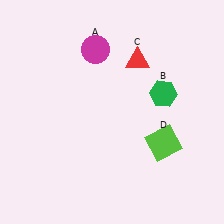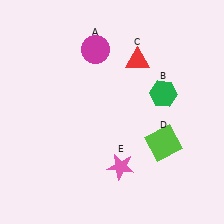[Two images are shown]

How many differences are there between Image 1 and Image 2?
There is 1 difference between the two images.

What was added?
A pink star (E) was added in Image 2.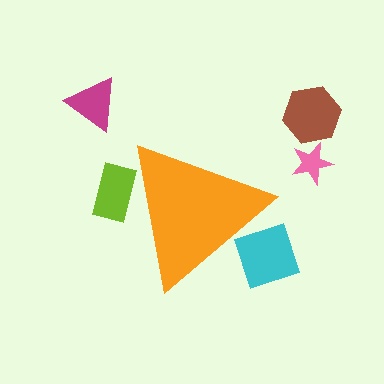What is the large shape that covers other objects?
An orange triangle.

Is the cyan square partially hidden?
Yes, the cyan square is partially hidden behind the orange triangle.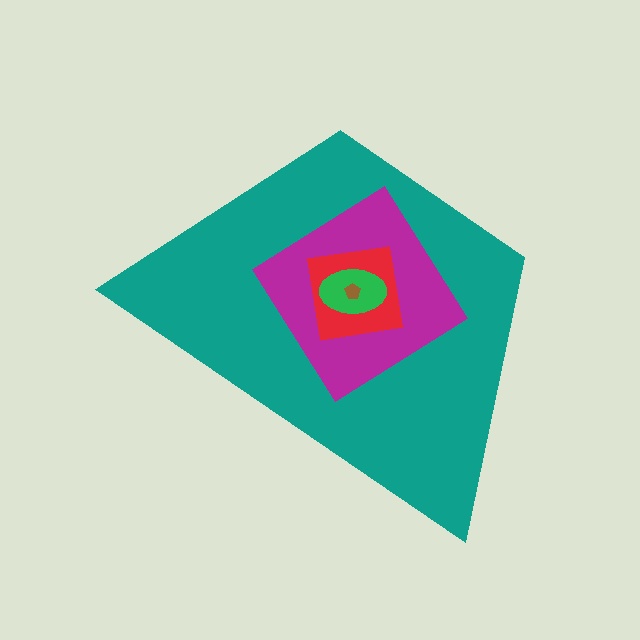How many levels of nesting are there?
5.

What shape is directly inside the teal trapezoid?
The magenta diamond.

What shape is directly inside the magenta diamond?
The red square.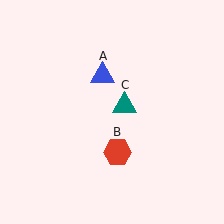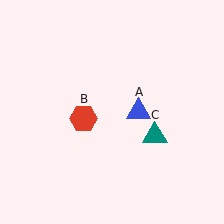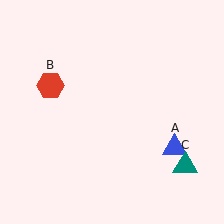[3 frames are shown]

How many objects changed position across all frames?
3 objects changed position: blue triangle (object A), red hexagon (object B), teal triangle (object C).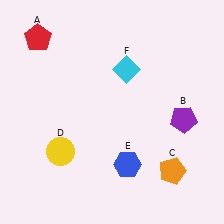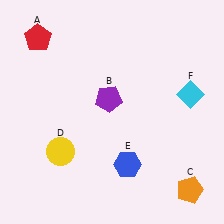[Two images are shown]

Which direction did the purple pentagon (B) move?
The purple pentagon (B) moved left.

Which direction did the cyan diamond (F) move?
The cyan diamond (F) moved right.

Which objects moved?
The objects that moved are: the purple pentagon (B), the orange pentagon (C), the cyan diamond (F).